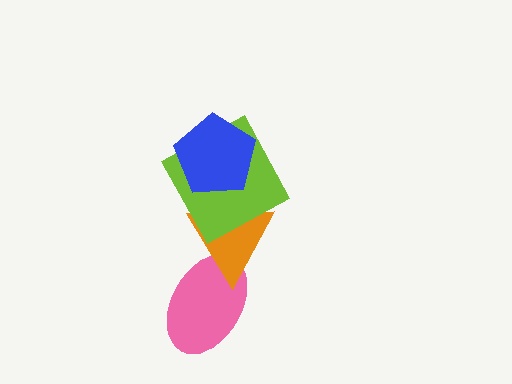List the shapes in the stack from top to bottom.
From top to bottom: the blue pentagon, the lime square, the orange triangle, the pink ellipse.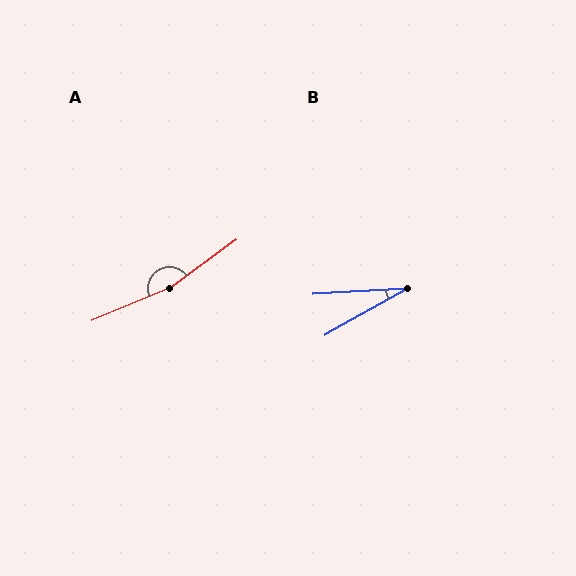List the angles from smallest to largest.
B (26°), A (167°).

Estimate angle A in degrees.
Approximately 167 degrees.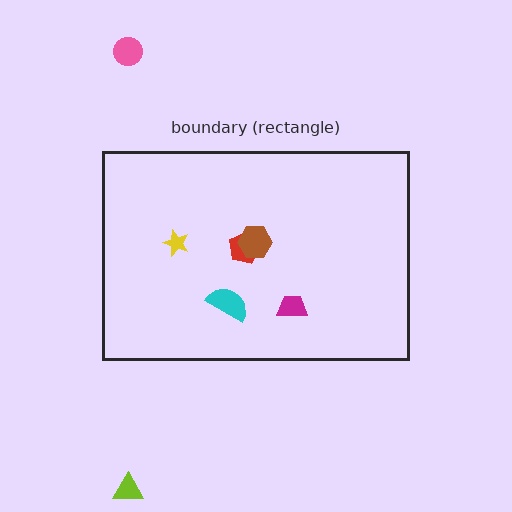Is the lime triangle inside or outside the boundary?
Outside.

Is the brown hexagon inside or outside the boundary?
Inside.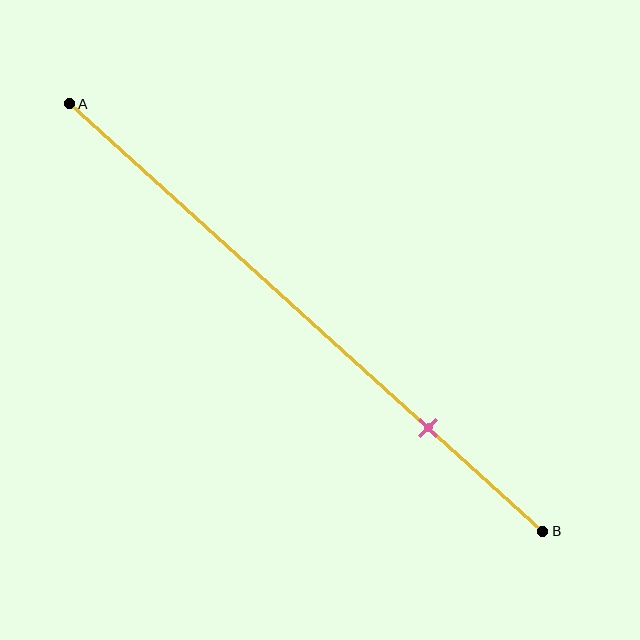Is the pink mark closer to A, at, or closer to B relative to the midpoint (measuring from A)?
The pink mark is closer to point B than the midpoint of segment AB.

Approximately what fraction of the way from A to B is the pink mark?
The pink mark is approximately 75% of the way from A to B.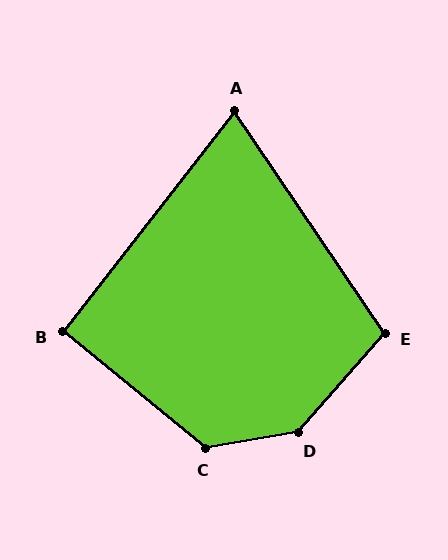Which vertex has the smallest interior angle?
A, at approximately 72 degrees.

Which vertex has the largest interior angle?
D, at approximately 141 degrees.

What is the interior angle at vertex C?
Approximately 131 degrees (obtuse).